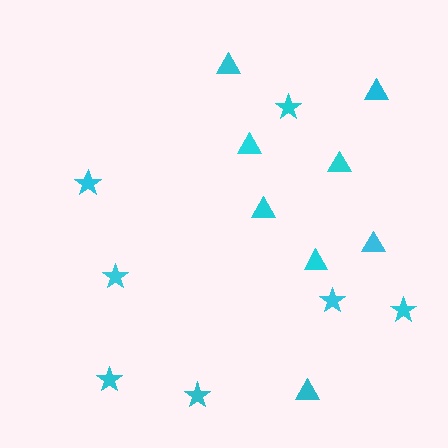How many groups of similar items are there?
There are 2 groups: one group of stars (7) and one group of triangles (8).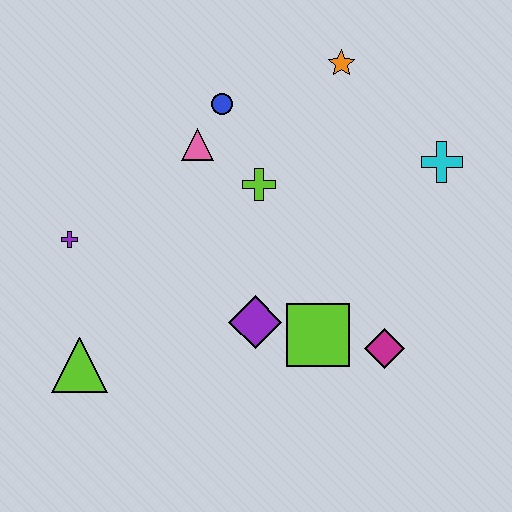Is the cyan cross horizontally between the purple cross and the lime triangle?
No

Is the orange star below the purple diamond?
No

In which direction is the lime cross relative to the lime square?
The lime cross is above the lime square.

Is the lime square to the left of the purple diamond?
No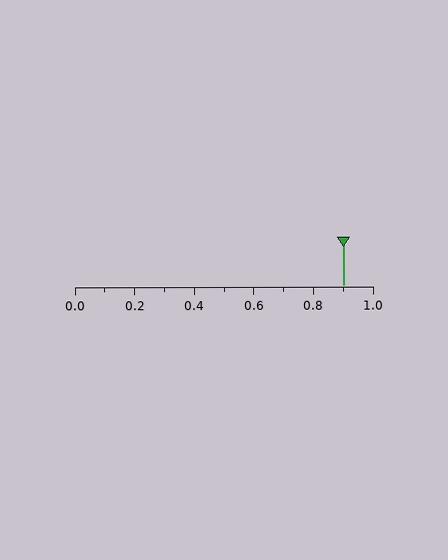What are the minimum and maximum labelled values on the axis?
The axis runs from 0.0 to 1.0.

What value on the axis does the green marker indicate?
The marker indicates approximately 0.9.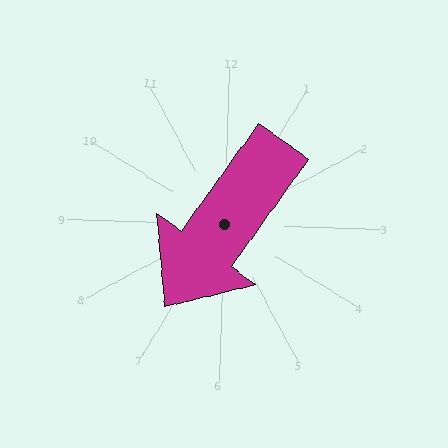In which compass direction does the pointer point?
Southwest.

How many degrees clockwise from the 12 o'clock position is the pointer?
Approximately 214 degrees.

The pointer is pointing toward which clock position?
Roughly 7 o'clock.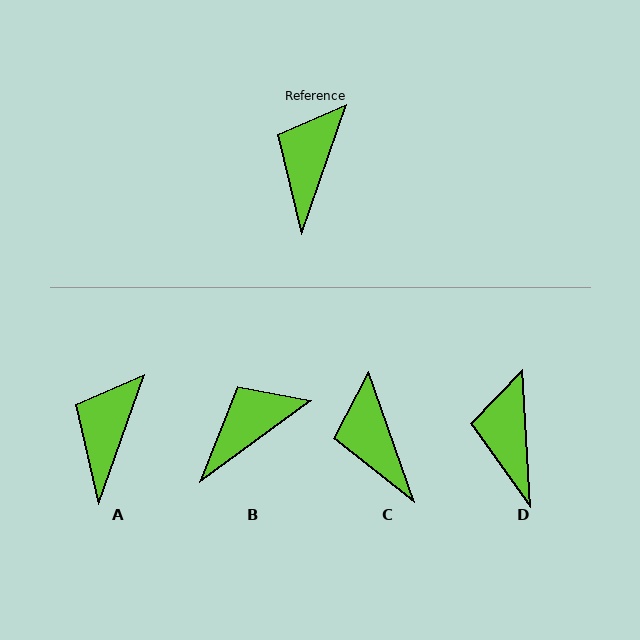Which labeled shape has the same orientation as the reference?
A.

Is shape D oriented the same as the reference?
No, it is off by about 22 degrees.